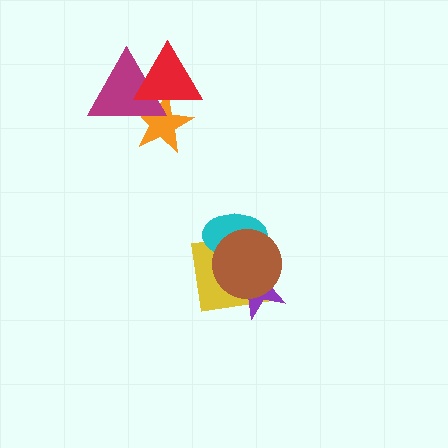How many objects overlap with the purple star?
3 objects overlap with the purple star.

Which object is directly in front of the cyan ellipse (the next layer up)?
The purple star is directly in front of the cyan ellipse.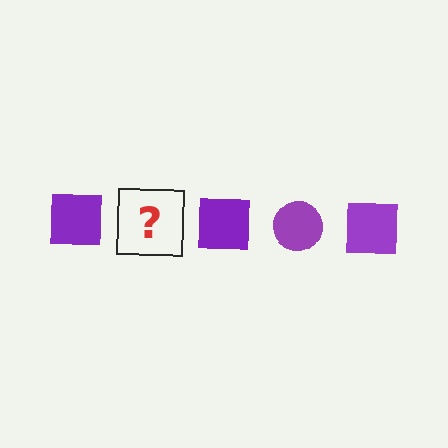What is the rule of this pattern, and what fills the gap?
The rule is that the pattern cycles through square, circle shapes in purple. The gap should be filled with a purple circle.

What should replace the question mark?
The question mark should be replaced with a purple circle.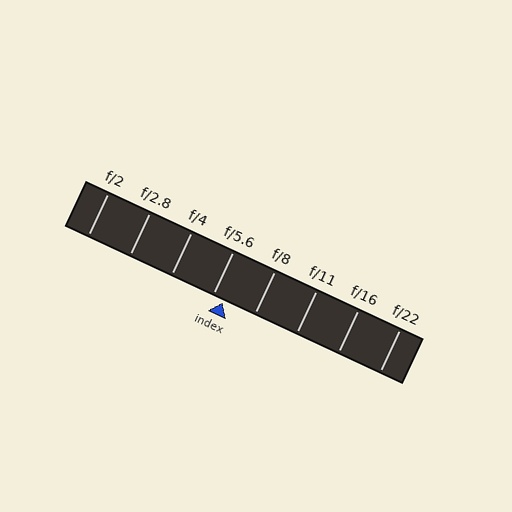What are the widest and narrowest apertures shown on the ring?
The widest aperture shown is f/2 and the narrowest is f/22.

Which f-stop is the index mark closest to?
The index mark is closest to f/5.6.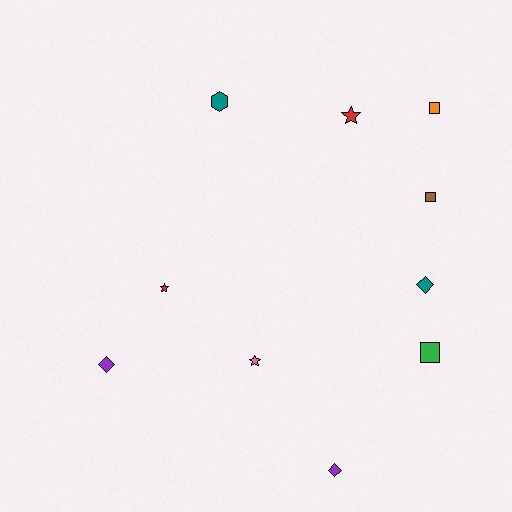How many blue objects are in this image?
There are no blue objects.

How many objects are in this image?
There are 10 objects.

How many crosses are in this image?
There are no crosses.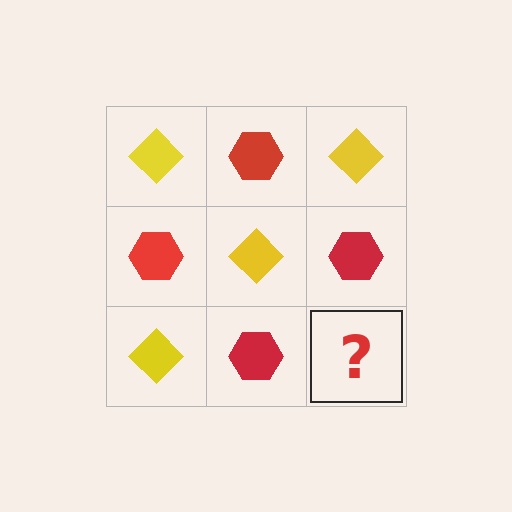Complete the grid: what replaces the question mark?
The question mark should be replaced with a yellow diamond.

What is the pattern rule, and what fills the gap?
The rule is that it alternates yellow diamond and red hexagon in a checkerboard pattern. The gap should be filled with a yellow diamond.